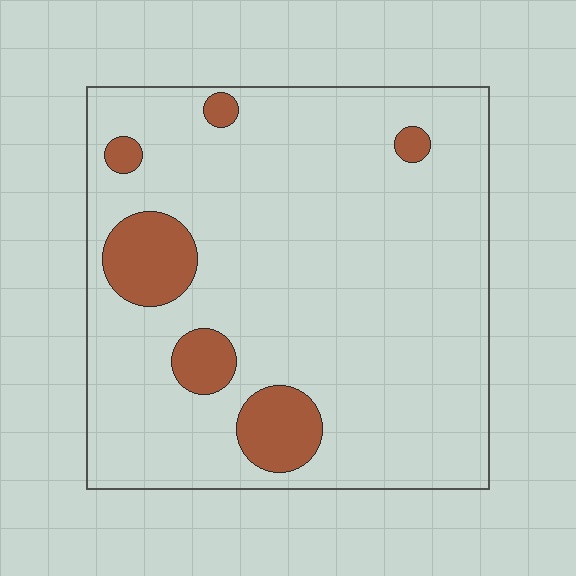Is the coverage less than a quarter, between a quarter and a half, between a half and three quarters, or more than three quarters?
Less than a quarter.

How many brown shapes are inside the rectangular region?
6.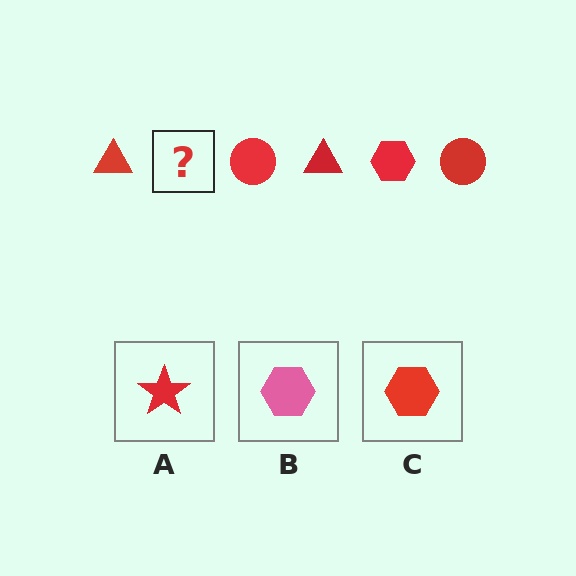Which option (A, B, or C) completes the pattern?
C.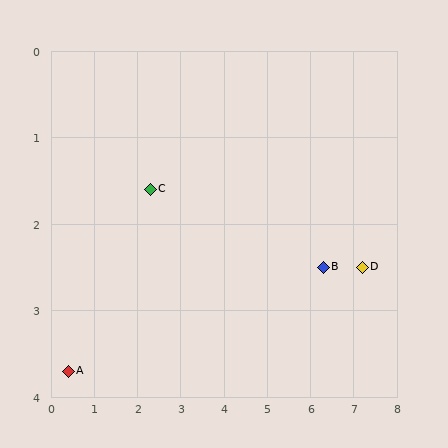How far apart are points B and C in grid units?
Points B and C are about 4.1 grid units apart.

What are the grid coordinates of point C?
Point C is at approximately (2.3, 1.6).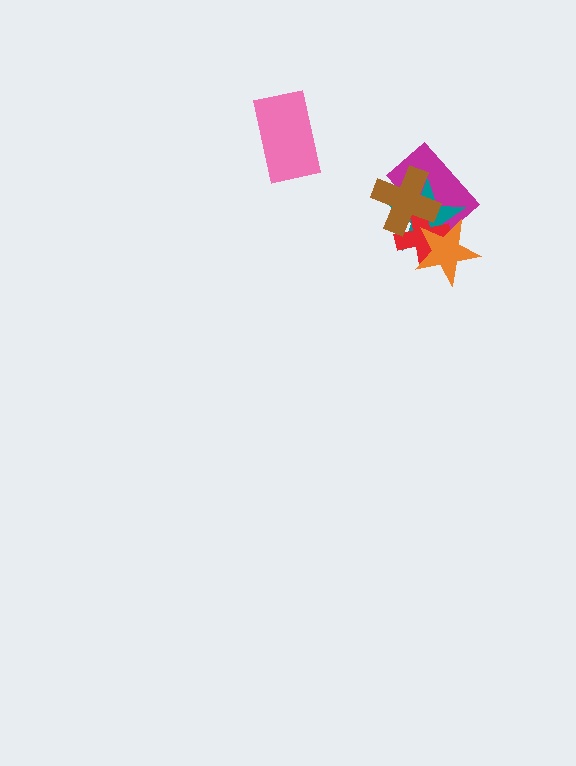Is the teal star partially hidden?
Yes, it is partially covered by another shape.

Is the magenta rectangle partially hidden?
Yes, it is partially covered by another shape.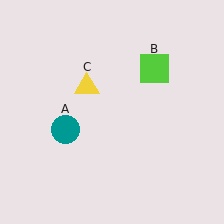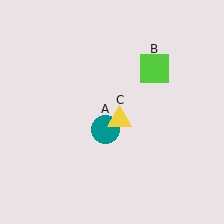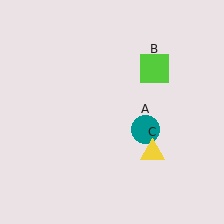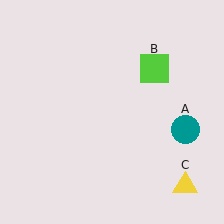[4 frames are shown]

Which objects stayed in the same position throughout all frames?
Lime square (object B) remained stationary.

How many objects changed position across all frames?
2 objects changed position: teal circle (object A), yellow triangle (object C).